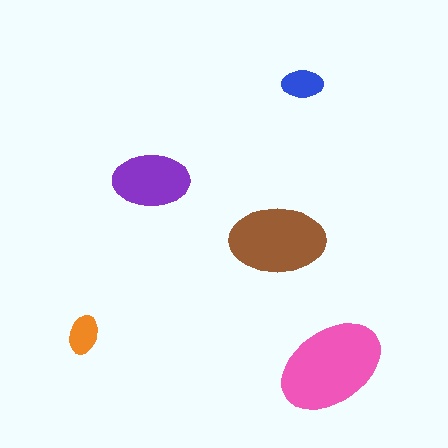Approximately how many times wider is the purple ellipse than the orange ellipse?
About 2 times wider.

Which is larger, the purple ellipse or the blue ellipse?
The purple one.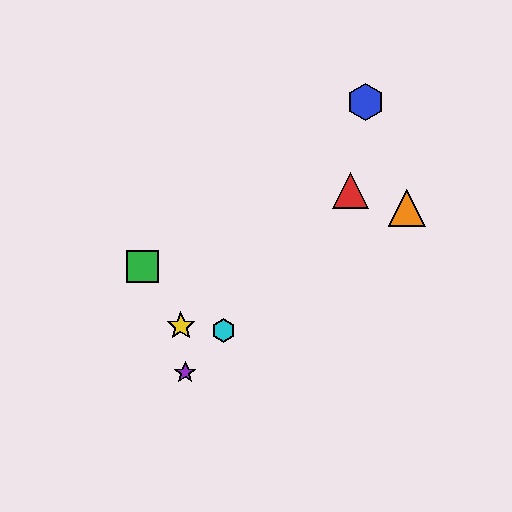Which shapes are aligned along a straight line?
The red triangle, the purple star, the cyan hexagon are aligned along a straight line.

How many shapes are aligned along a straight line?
3 shapes (the red triangle, the purple star, the cyan hexagon) are aligned along a straight line.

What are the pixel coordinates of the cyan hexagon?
The cyan hexagon is at (224, 330).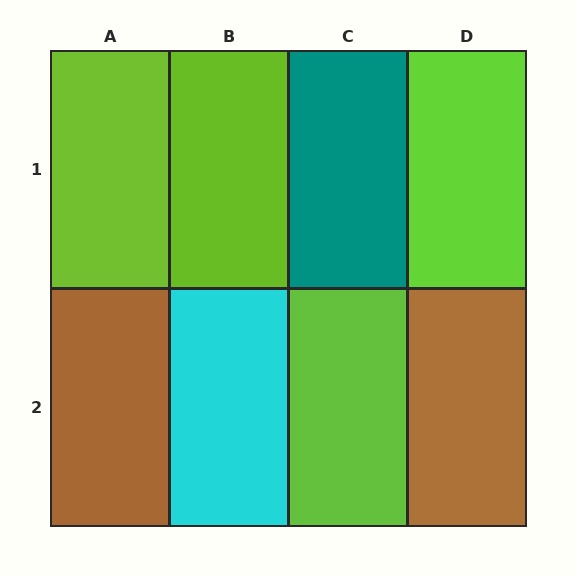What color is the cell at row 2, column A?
Brown.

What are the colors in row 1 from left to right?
Lime, lime, teal, lime.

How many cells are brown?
2 cells are brown.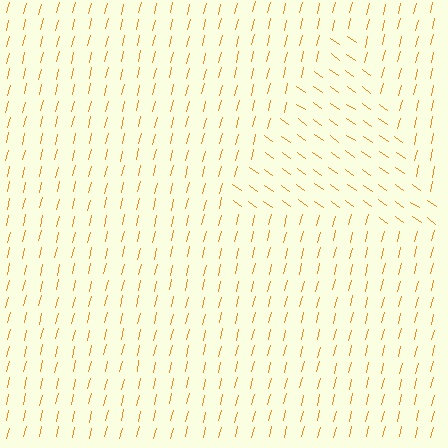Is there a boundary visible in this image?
Yes, there is a texture boundary formed by a change in line orientation.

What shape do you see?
I see a triangle.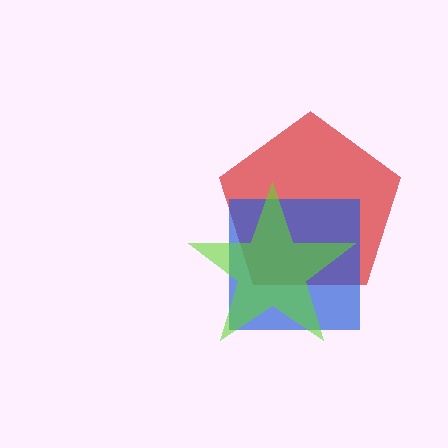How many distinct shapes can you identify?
There are 3 distinct shapes: a red pentagon, a blue square, a lime star.